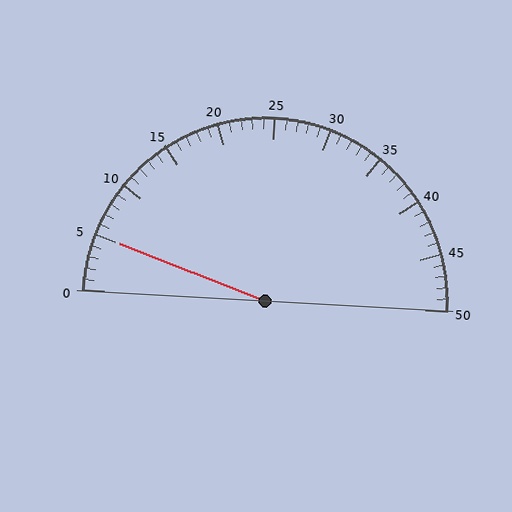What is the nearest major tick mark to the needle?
The nearest major tick mark is 5.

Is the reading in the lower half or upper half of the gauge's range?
The reading is in the lower half of the range (0 to 50).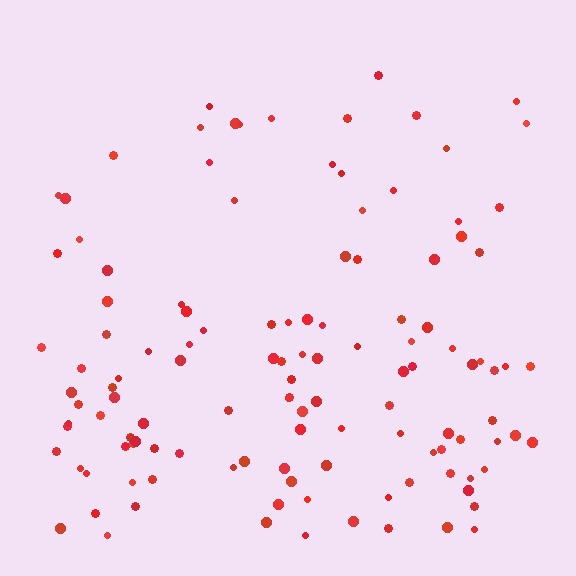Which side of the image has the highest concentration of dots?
The bottom.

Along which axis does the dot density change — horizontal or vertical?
Vertical.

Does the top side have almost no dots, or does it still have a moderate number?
Still a moderate number, just noticeably fewer than the bottom.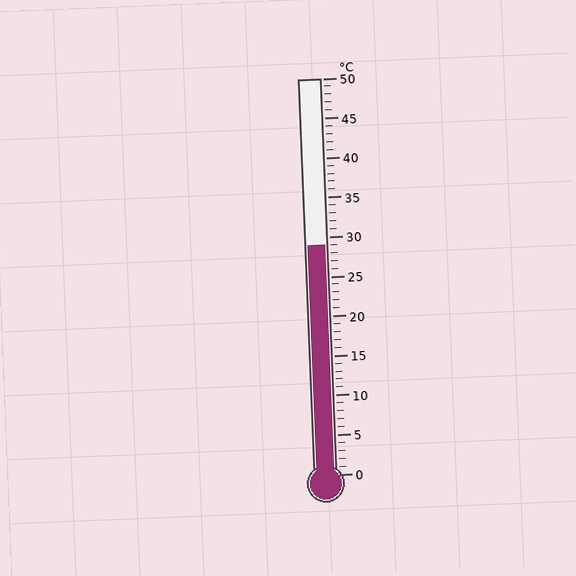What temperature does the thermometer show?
The thermometer shows approximately 29°C.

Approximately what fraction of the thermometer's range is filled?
The thermometer is filled to approximately 60% of its range.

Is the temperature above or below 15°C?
The temperature is above 15°C.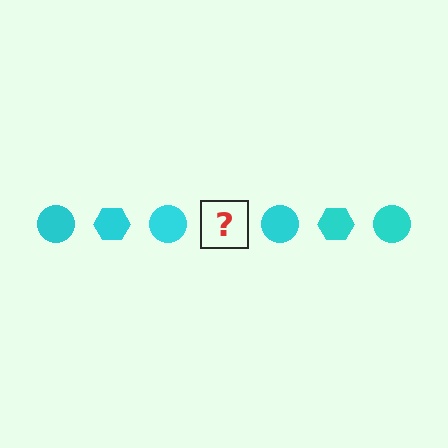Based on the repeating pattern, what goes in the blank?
The blank should be a cyan hexagon.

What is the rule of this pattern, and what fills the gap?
The rule is that the pattern cycles through circle, hexagon shapes in cyan. The gap should be filled with a cyan hexagon.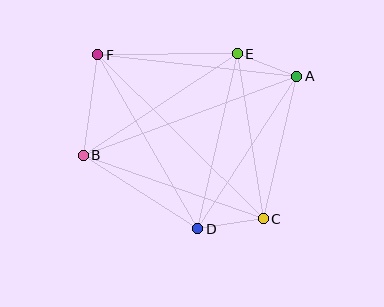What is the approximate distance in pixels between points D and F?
The distance between D and F is approximately 201 pixels.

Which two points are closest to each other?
Points A and E are closest to each other.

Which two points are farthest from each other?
Points C and F are farthest from each other.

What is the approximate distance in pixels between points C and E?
The distance between C and E is approximately 167 pixels.